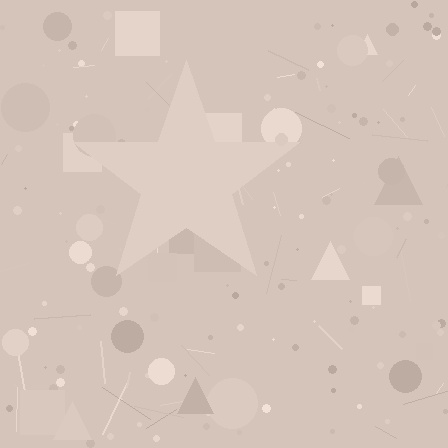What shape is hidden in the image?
A star is hidden in the image.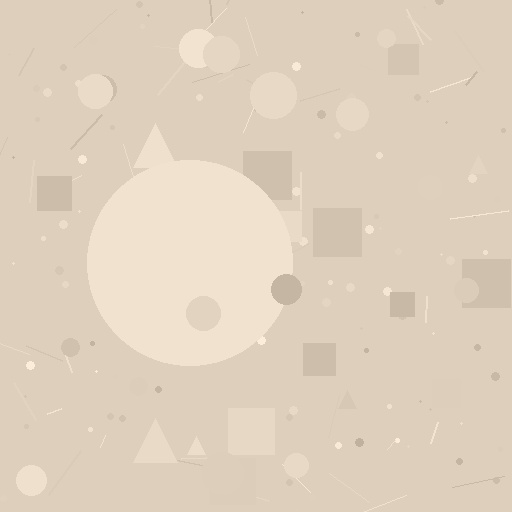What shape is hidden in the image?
A circle is hidden in the image.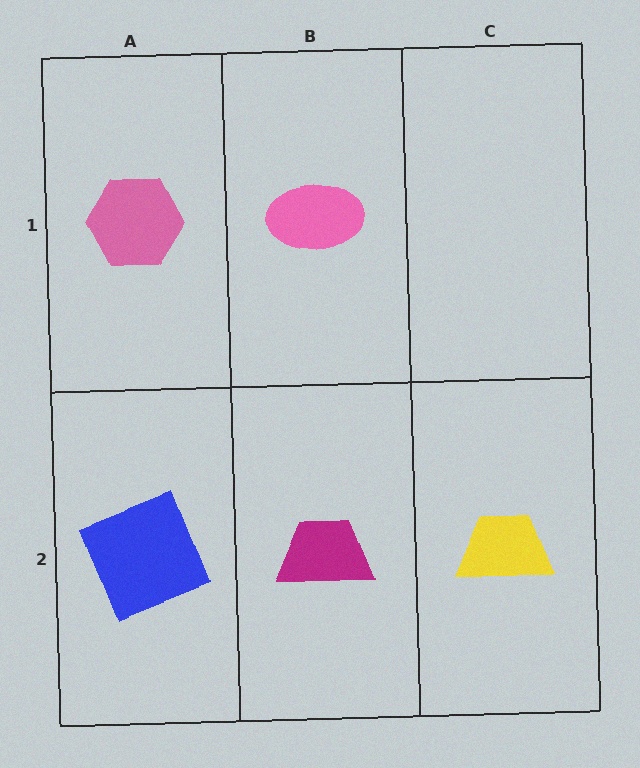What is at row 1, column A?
A pink hexagon.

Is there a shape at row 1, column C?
No, that cell is empty.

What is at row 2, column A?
A blue square.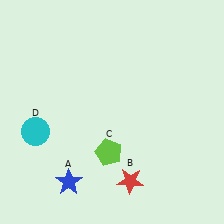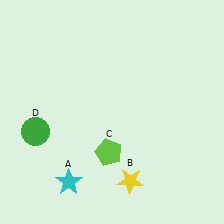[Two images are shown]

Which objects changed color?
A changed from blue to cyan. B changed from red to yellow. D changed from cyan to green.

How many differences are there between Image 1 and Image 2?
There are 3 differences between the two images.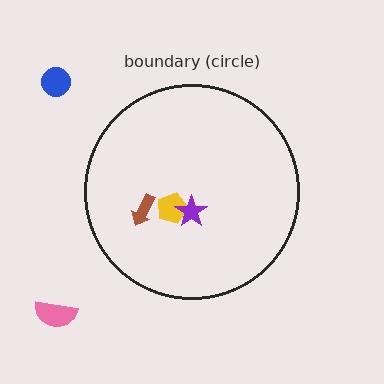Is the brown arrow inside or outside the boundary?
Inside.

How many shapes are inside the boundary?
3 inside, 2 outside.